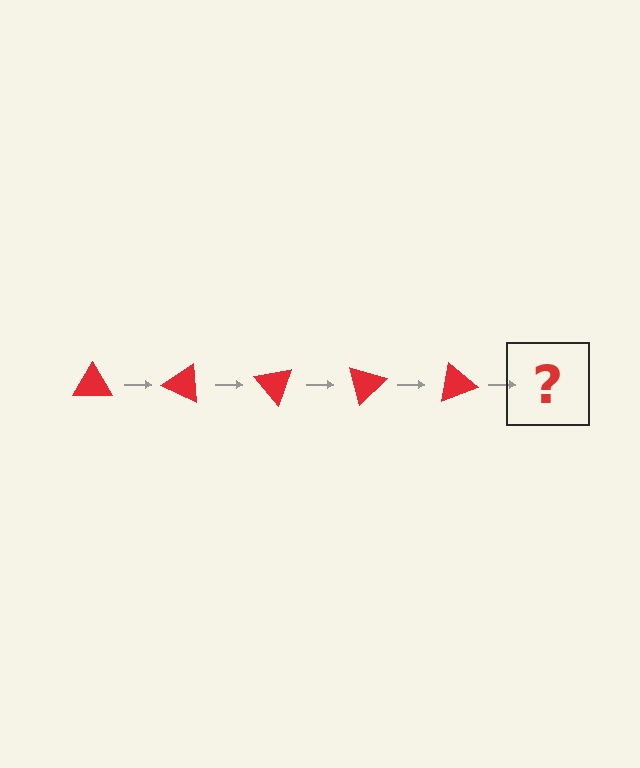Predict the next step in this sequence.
The next step is a red triangle rotated 125 degrees.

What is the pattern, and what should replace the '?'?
The pattern is that the triangle rotates 25 degrees each step. The '?' should be a red triangle rotated 125 degrees.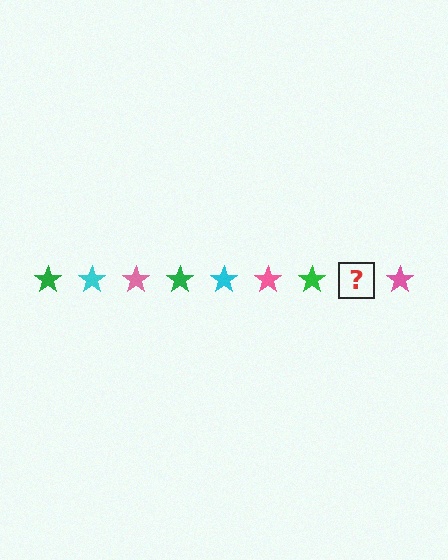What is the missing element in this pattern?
The missing element is a cyan star.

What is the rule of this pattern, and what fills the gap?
The rule is that the pattern cycles through green, cyan, pink stars. The gap should be filled with a cyan star.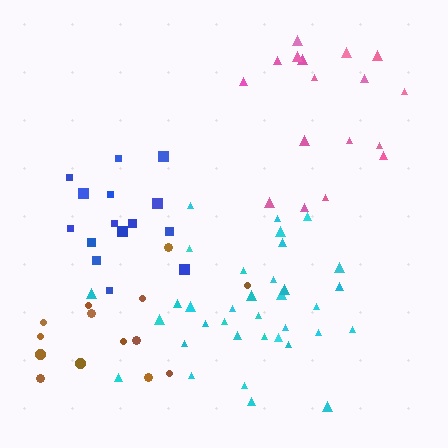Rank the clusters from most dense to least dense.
blue, cyan, pink, brown.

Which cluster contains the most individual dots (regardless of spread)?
Cyan (35).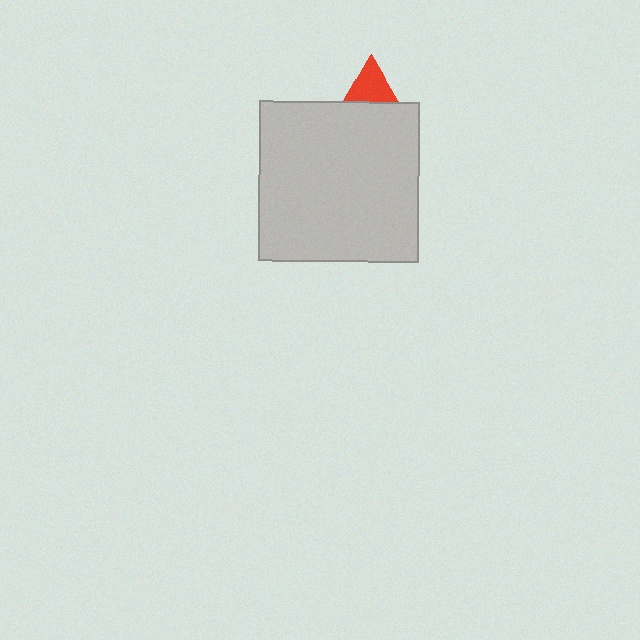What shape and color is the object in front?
The object in front is a light gray square.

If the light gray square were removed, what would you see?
You would see the complete red triangle.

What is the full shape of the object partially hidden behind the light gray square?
The partially hidden object is a red triangle.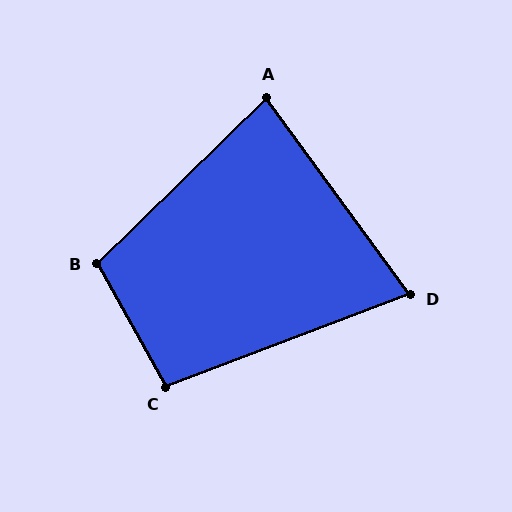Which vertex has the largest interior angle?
B, at approximately 105 degrees.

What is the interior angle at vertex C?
Approximately 98 degrees (obtuse).